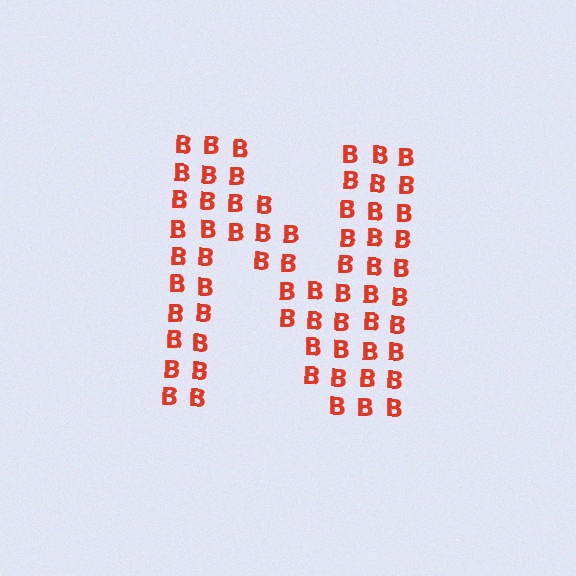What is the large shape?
The large shape is the letter N.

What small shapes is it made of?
It is made of small letter B's.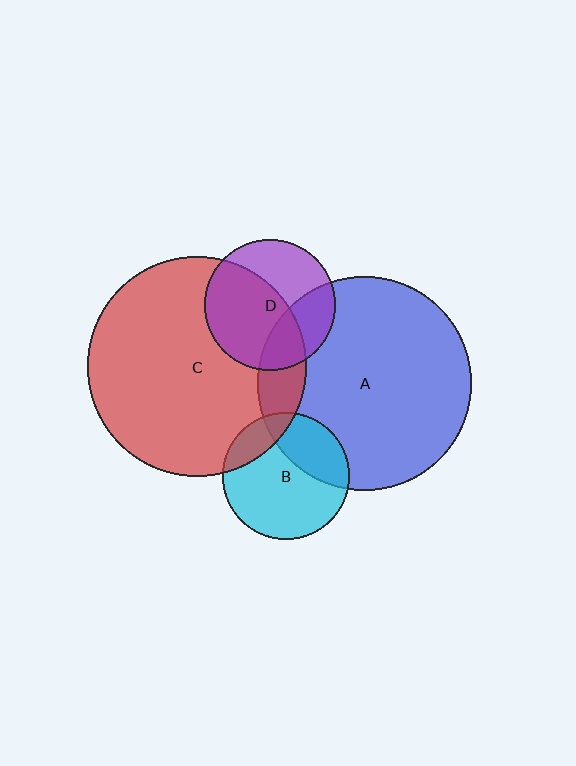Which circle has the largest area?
Circle C (red).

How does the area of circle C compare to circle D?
Approximately 2.8 times.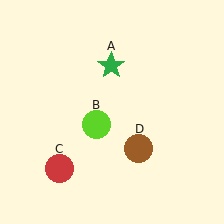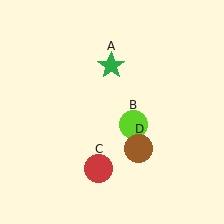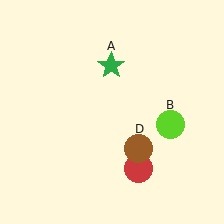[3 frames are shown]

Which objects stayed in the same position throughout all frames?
Green star (object A) and brown circle (object D) remained stationary.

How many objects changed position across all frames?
2 objects changed position: lime circle (object B), red circle (object C).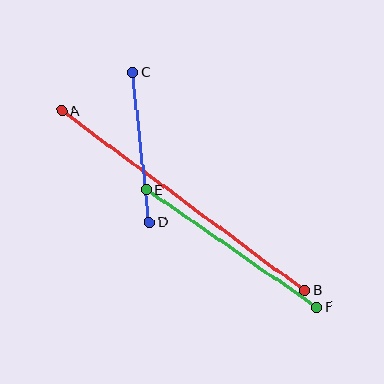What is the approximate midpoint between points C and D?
The midpoint is at approximately (141, 147) pixels.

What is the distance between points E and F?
The distance is approximately 207 pixels.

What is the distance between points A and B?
The distance is approximately 302 pixels.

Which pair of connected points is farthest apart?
Points A and B are farthest apart.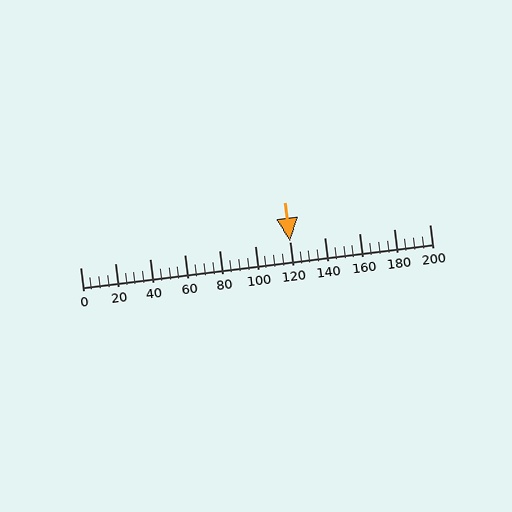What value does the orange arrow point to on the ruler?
The orange arrow points to approximately 120.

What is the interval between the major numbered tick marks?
The major tick marks are spaced 20 units apart.